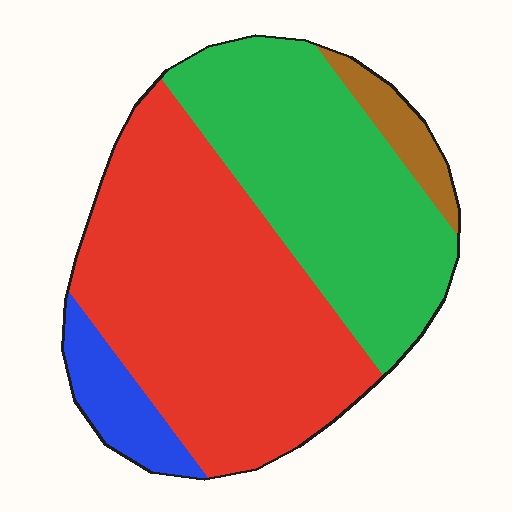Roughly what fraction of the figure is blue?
Blue takes up less than a sixth of the figure.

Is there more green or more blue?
Green.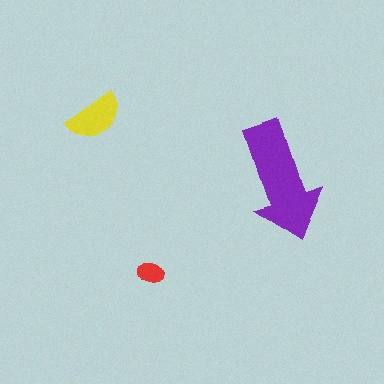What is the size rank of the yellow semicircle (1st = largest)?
2nd.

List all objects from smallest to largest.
The red ellipse, the yellow semicircle, the purple arrow.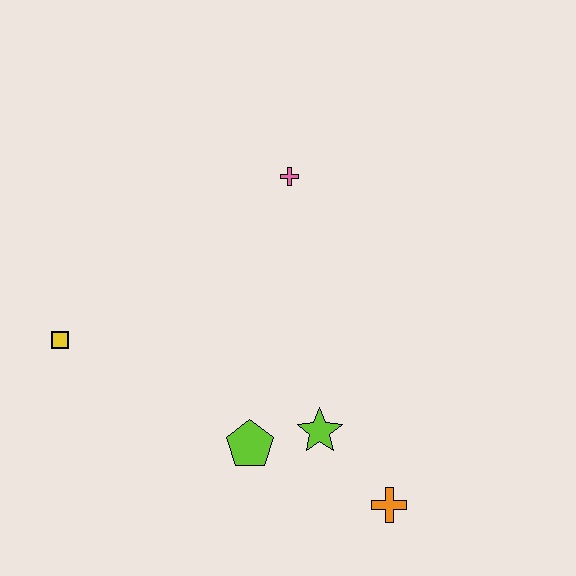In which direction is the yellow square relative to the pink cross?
The yellow square is to the left of the pink cross.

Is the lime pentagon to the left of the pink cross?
Yes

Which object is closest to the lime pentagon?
The lime star is closest to the lime pentagon.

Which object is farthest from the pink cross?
The orange cross is farthest from the pink cross.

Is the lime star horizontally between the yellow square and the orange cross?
Yes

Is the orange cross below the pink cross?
Yes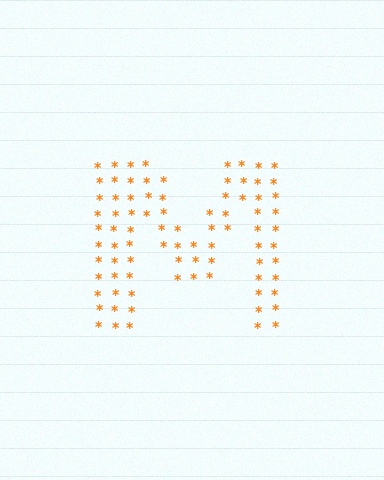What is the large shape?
The large shape is the letter M.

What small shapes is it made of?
It is made of small asterisks.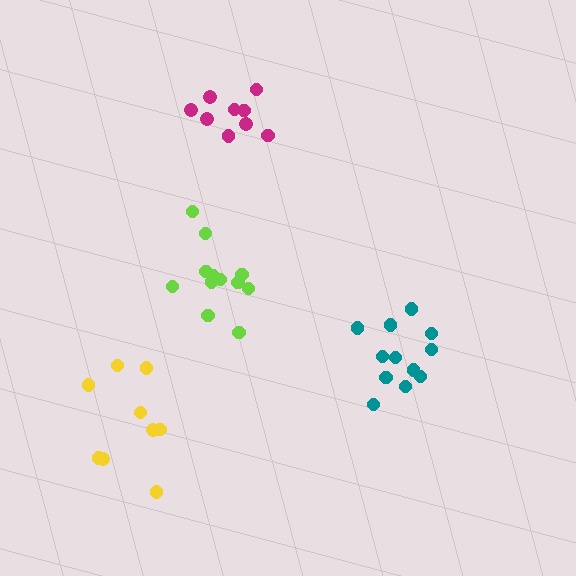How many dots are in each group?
Group 1: 12 dots, Group 2: 12 dots, Group 3: 9 dots, Group 4: 9 dots (42 total).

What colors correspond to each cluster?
The clusters are colored: teal, lime, yellow, magenta.